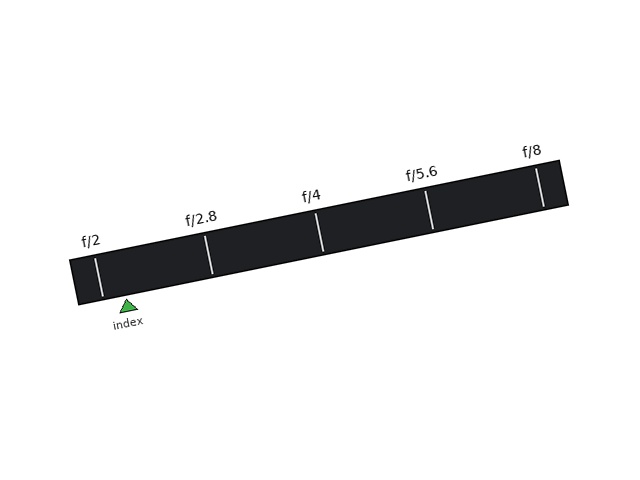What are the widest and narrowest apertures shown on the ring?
The widest aperture shown is f/2 and the narrowest is f/8.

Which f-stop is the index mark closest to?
The index mark is closest to f/2.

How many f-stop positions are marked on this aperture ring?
There are 5 f-stop positions marked.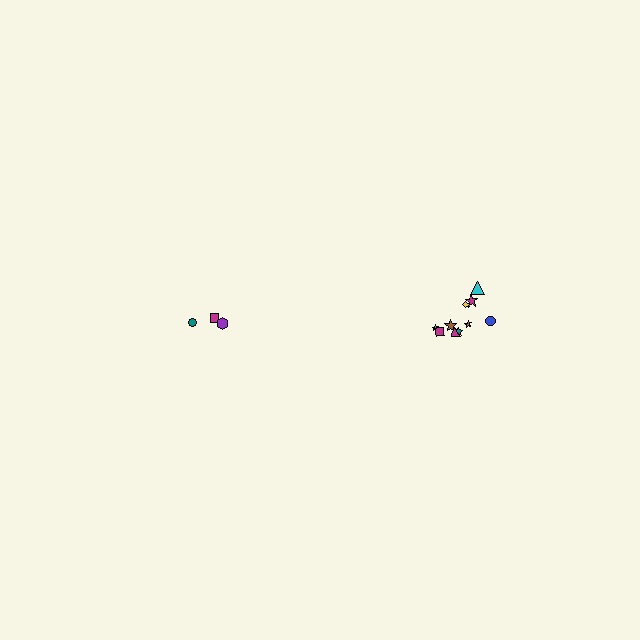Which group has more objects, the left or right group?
The right group.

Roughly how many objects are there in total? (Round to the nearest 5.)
Roughly 15 objects in total.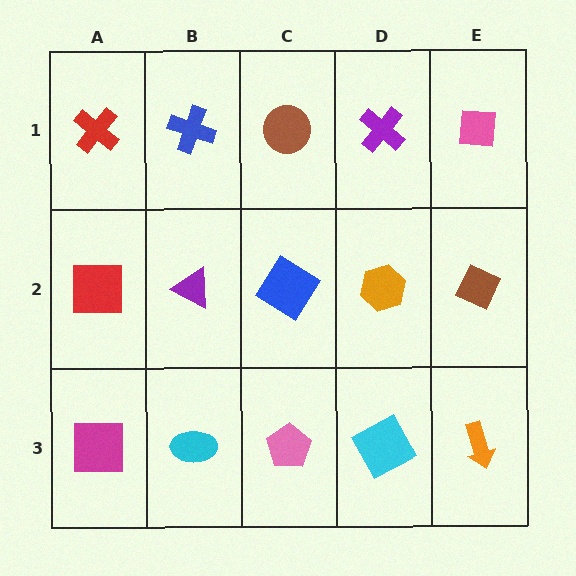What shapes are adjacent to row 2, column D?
A purple cross (row 1, column D), a cyan square (row 3, column D), a blue diamond (row 2, column C), a brown diamond (row 2, column E).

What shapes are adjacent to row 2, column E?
A pink square (row 1, column E), an orange arrow (row 3, column E), an orange hexagon (row 2, column D).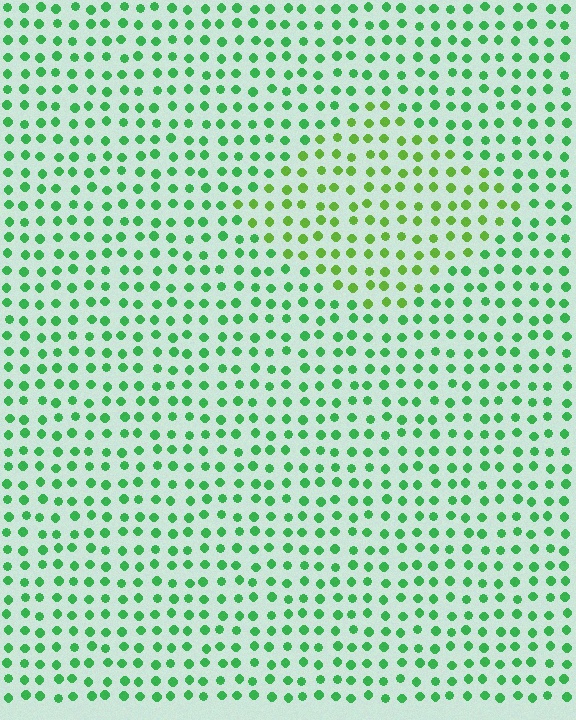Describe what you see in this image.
The image is filled with small green elements in a uniform arrangement. A diamond-shaped region is visible where the elements are tinted to a slightly different hue, forming a subtle color boundary.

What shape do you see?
I see a diamond.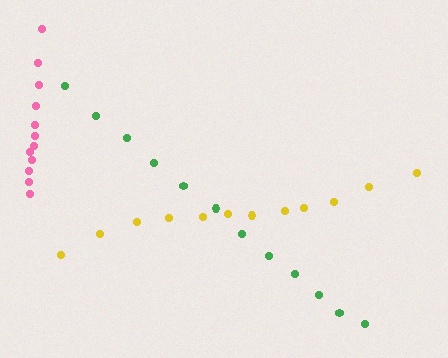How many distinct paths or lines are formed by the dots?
There are 3 distinct paths.